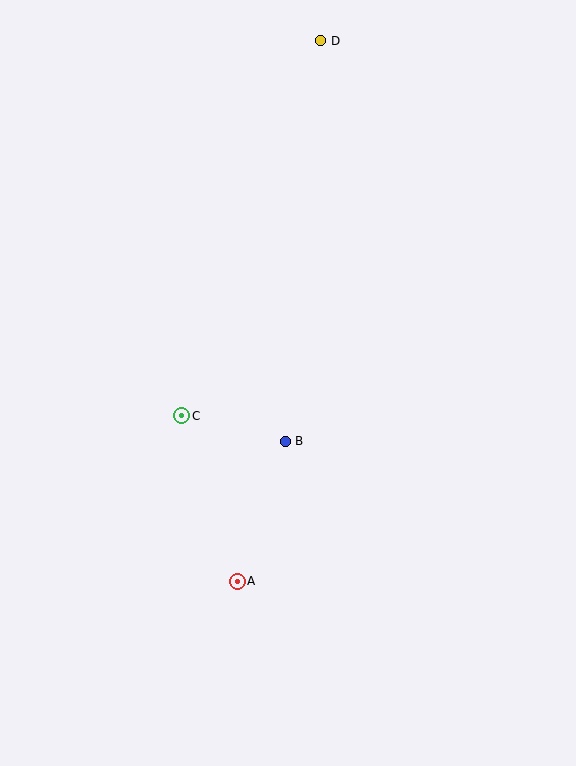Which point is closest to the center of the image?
Point B at (285, 441) is closest to the center.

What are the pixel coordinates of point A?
Point A is at (237, 581).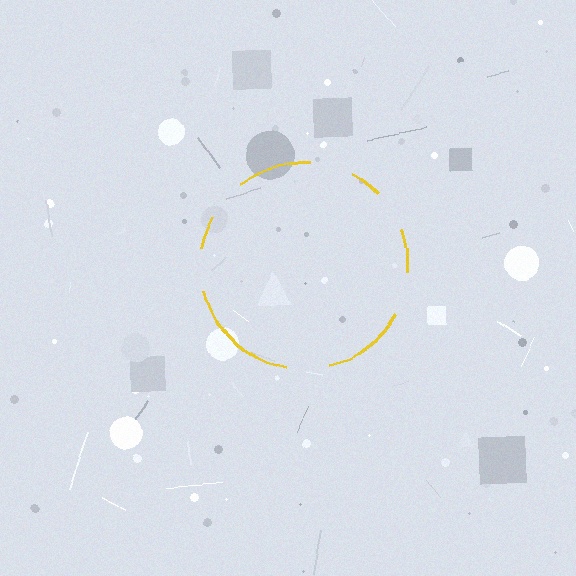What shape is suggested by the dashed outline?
The dashed outline suggests a circle.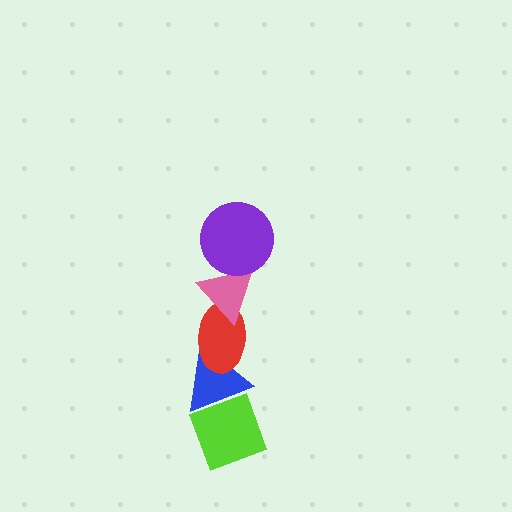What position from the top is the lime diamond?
The lime diamond is 5th from the top.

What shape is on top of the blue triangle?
The red ellipse is on top of the blue triangle.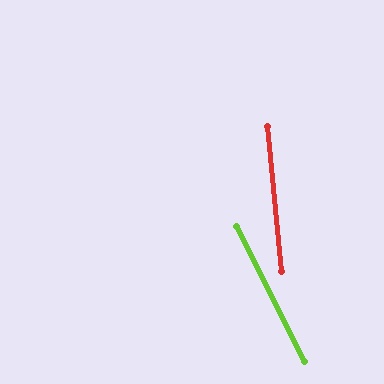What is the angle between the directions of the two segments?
Approximately 21 degrees.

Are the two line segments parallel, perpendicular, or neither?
Neither parallel nor perpendicular — they differ by about 21°.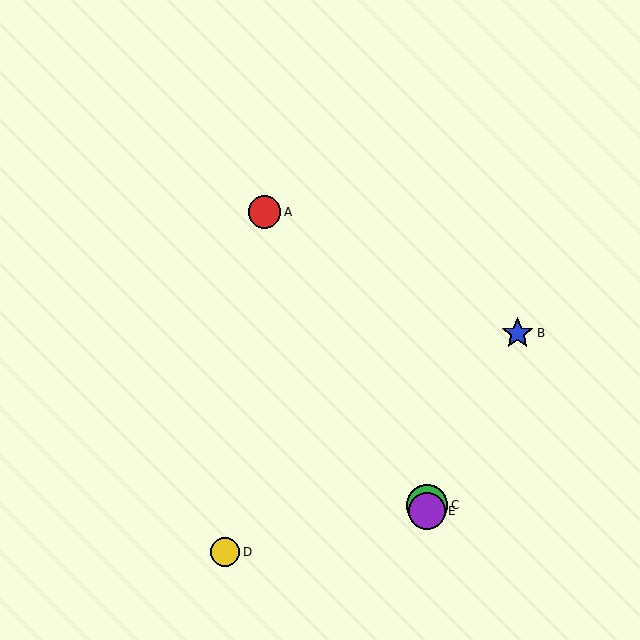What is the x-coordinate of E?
Object E is at x≈427.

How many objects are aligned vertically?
2 objects (C, E) are aligned vertically.